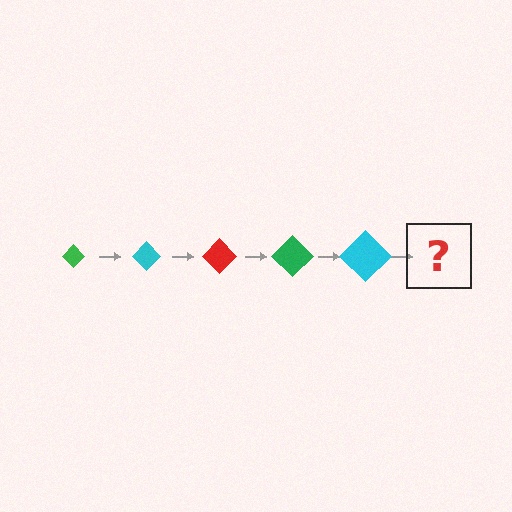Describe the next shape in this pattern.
It should be a red diamond, larger than the previous one.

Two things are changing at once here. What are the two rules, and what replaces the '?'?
The two rules are that the diamond grows larger each step and the color cycles through green, cyan, and red. The '?' should be a red diamond, larger than the previous one.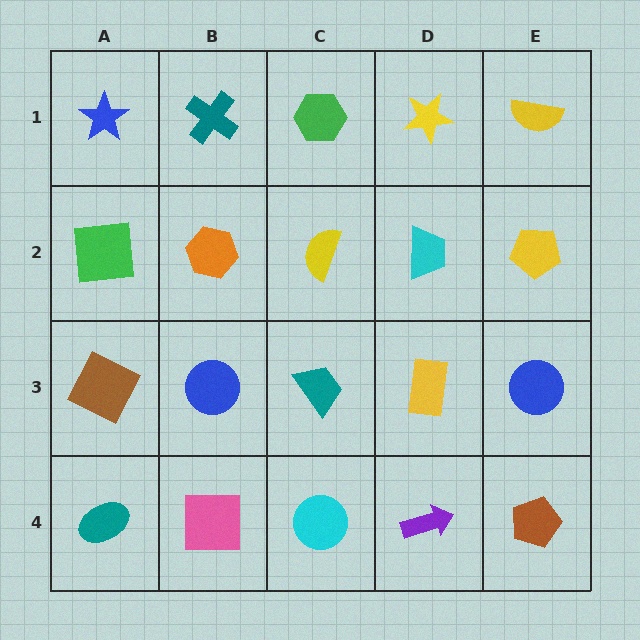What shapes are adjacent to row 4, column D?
A yellow rectangle (row 3, column D), a cyan circle (row 4, column C), a brown pentagon (row 4, column E).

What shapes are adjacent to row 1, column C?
A yellow semicircle (row 2, column C), a teal cross (row 1, column B), a yellow star (row 1, column D).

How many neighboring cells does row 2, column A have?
3.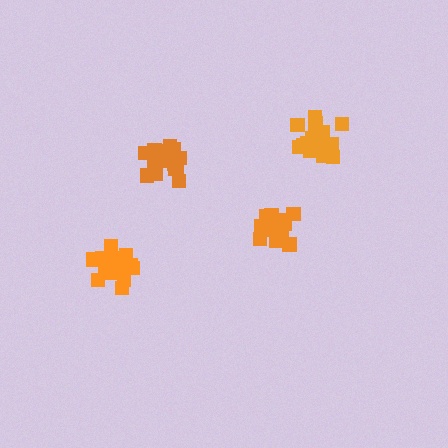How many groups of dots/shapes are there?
There are 4 groups.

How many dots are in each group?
Group 1: 19 dots, Group 2: 21 dots, Group 3: 17 dots, Group 4: 19 dots (76 total).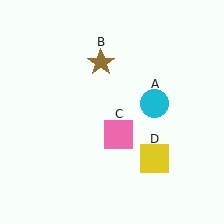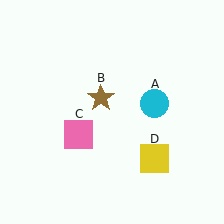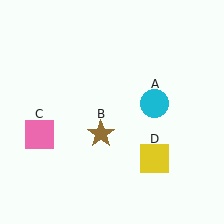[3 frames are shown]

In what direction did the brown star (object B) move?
The brown star (object B) moved down.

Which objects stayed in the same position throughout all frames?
Cyan circle (object A) and yellow square (object D) remained stationary.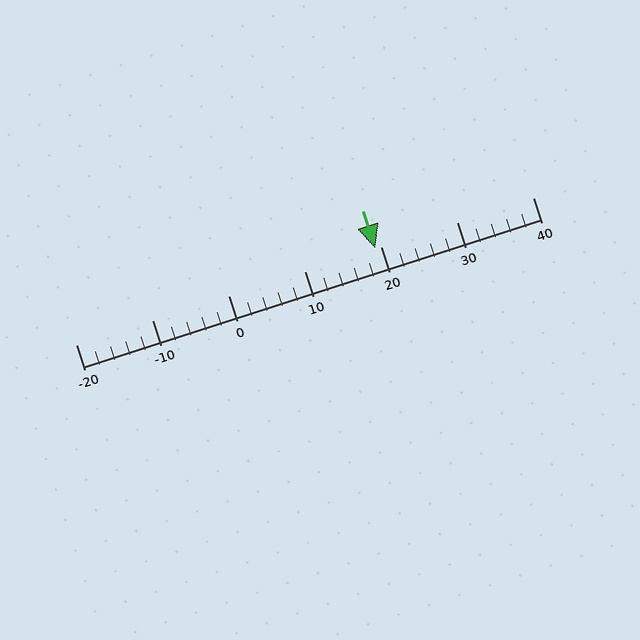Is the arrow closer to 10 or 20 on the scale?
The arrow is closer to 20.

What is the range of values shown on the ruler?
The ruler shows values from -20 to 40.